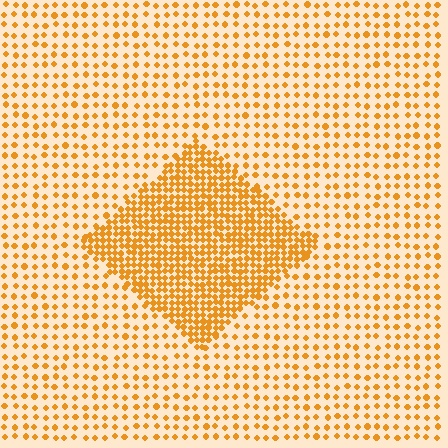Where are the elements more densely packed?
The elements are more densely packed inside the diamond boundary.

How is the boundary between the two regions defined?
The boundary is defined by a change in element density (approximately 2.6x ratio). All elements are the same color, size, and shape.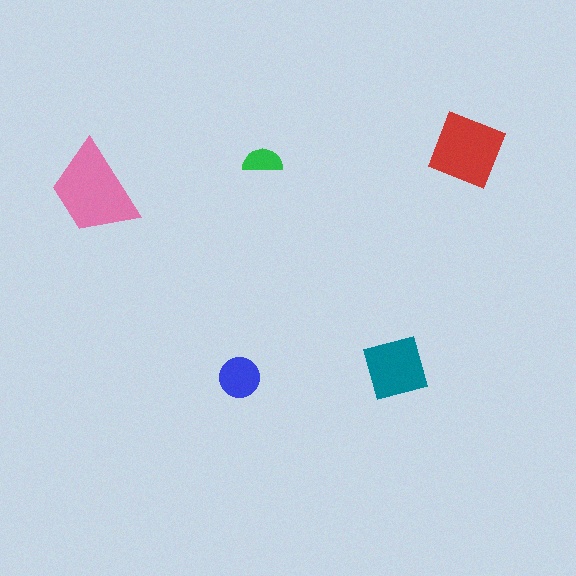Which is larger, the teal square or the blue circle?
The teal square.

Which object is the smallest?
The green semicircle.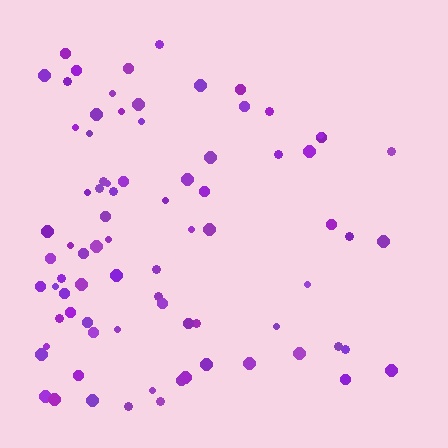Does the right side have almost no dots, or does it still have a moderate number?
Still a moderate number, just noticeably fewer than the left.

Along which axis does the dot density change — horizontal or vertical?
Horizontal.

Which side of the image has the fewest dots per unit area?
The right.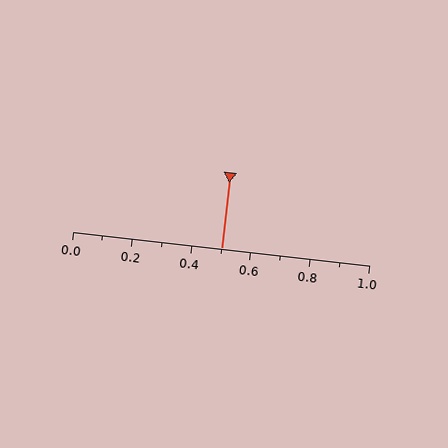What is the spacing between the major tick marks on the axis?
The major ticks are spaced 0.2 apart.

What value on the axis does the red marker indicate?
The marker indicates approximately 0.5.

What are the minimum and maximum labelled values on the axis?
The axis runs from 0.0 to 1.0.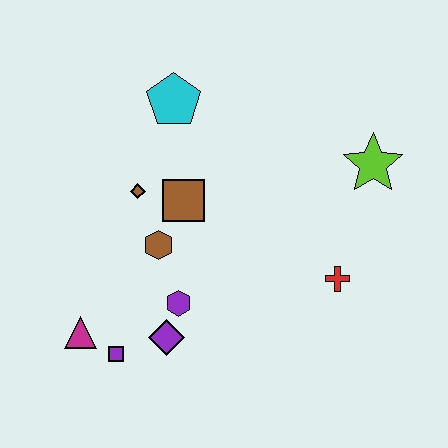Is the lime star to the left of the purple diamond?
No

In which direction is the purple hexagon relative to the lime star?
The purple hexagon is to the left of the lime star.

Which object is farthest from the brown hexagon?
The lime star is farthest from the brown hexagon.